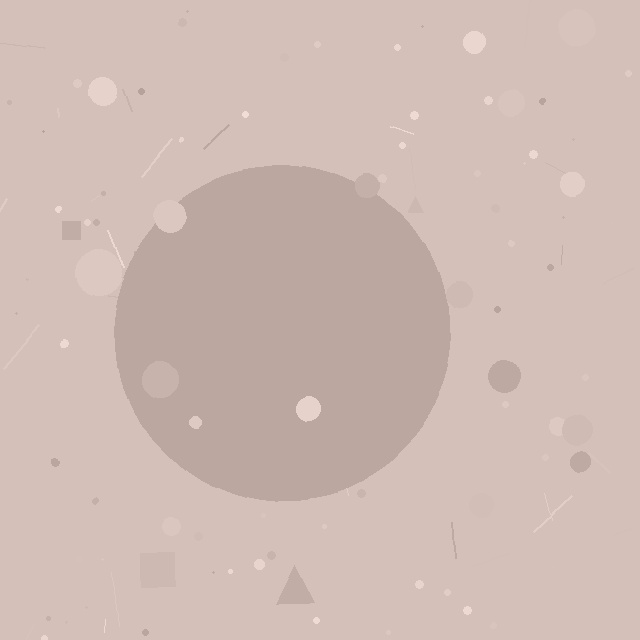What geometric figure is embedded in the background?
A circle is embedded in the background.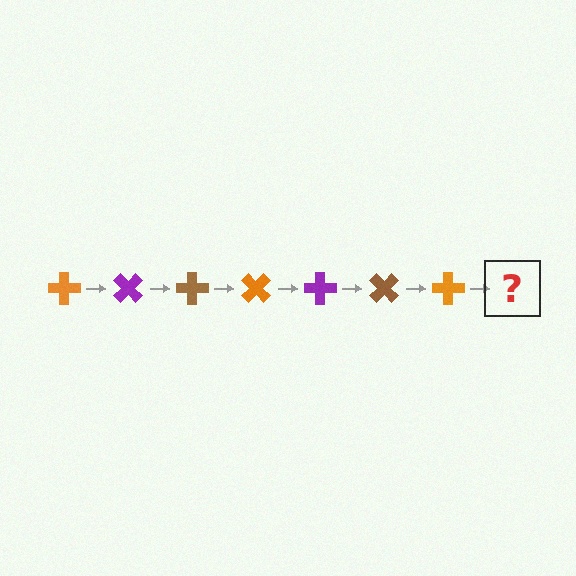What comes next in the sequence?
The next element should be a purple cross, rotated 315 degrees from the start.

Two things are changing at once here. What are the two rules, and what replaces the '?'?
The two rules are that it rotates 45 degrees each step and the color cycles through orange, purple, and brown. The '?' should be a purple cross, rotated 315 degrees from the start.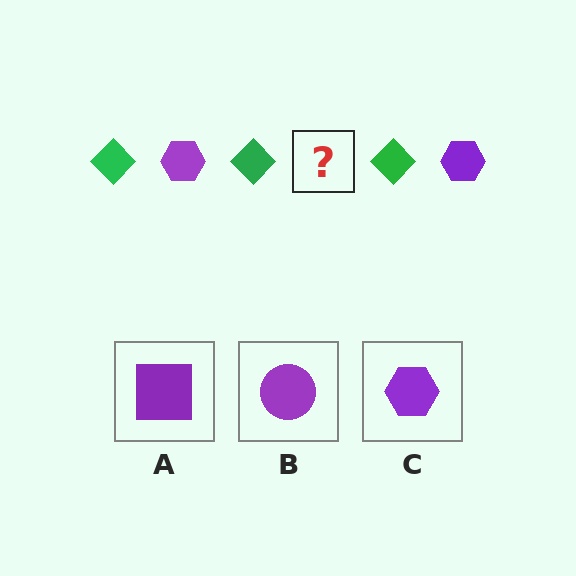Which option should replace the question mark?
Option C.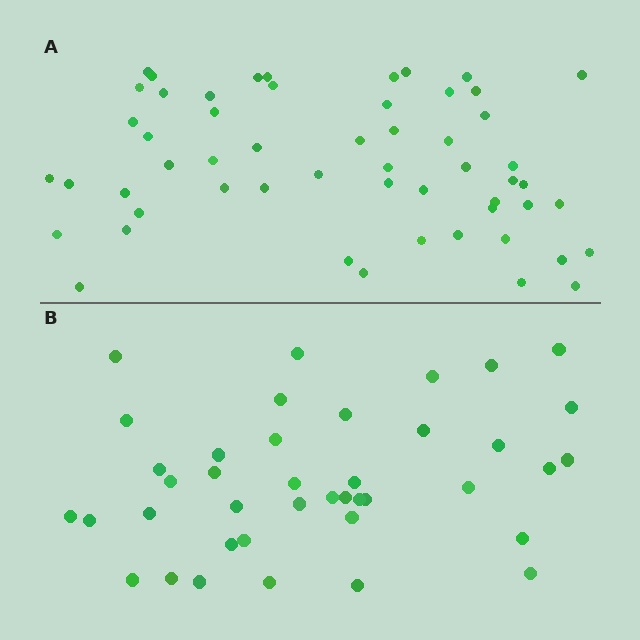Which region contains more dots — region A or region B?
Region A (the top region) has more dots.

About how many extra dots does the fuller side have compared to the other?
Region A has approximately 15 more dots than region B.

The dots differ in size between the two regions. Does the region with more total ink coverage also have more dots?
No. Region B has more total ink coverage because its dots are larger, but region A actually contains more individual dots. Total area can be misleading — the number of items is what matters here.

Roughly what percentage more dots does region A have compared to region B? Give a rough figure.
About 40% more.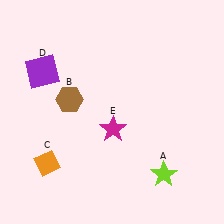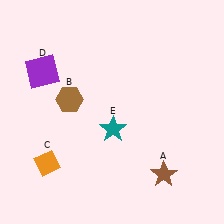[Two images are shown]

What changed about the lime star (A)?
In Image 1, A is lime. In Image 2, it changed to brown.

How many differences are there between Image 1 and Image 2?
There are 2 differences between the two images.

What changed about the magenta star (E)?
In Image 1, E is magenta. In Image 2, it changed to teal.